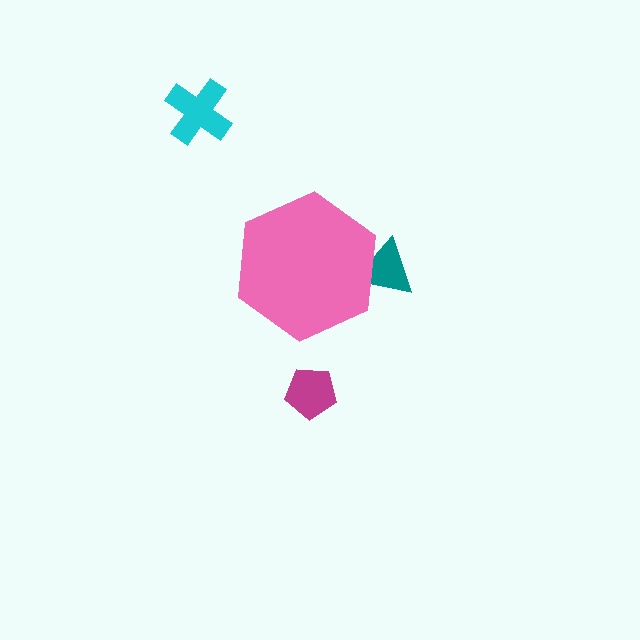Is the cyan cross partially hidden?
No, the cyan cross is fully visible.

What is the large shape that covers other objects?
A pink hexagon.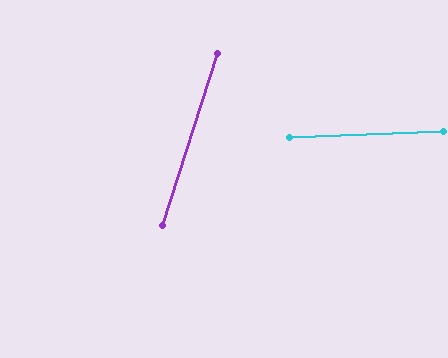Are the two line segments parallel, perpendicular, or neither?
Neither parallel nor perpendicular — they differ by about 70°.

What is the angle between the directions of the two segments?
Approximately 70 degrees.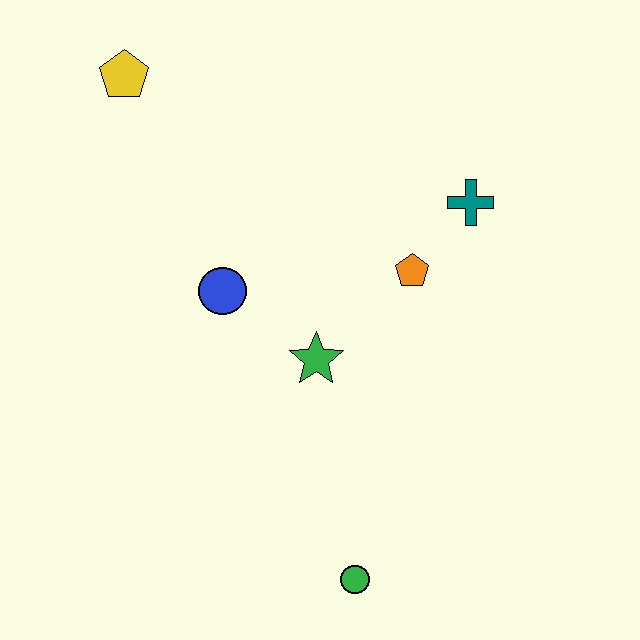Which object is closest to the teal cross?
The orange pentagon is closest to the teal cross.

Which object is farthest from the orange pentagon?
The yellow pentagon is farthest from the orange pentagon.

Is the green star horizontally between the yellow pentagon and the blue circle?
No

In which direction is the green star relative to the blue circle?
The green star is to the right of the blue circle.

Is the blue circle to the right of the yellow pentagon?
Yes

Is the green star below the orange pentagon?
Yes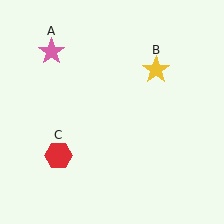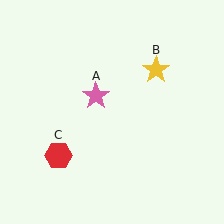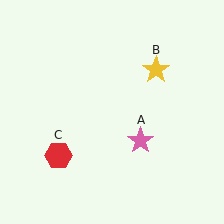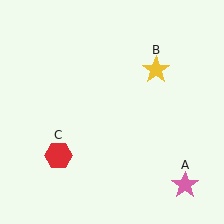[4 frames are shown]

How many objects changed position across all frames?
1 object changed position: pink star (object A).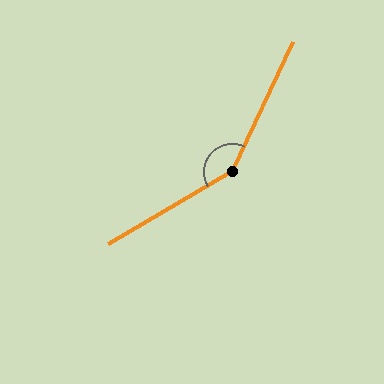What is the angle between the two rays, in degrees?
Approximately 145 degrees.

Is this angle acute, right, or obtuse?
It is obtuse.